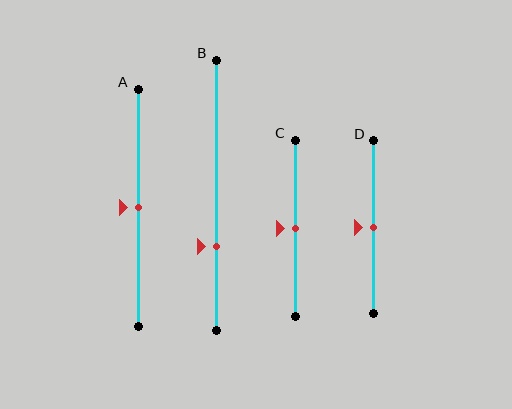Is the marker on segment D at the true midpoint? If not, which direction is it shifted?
Yes, the marker on segment D is at the true midpoint.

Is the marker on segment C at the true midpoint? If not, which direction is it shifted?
Yes, the marker on segment C is at the true midpoint.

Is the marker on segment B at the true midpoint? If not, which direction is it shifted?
No, the marker on segment B is shifted downward by about 19% of the segment length.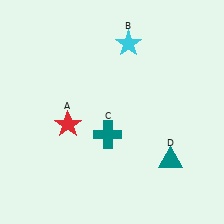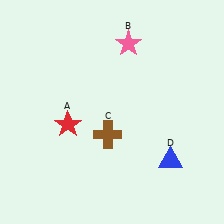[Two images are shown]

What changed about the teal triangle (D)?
In Image 1, D is teal. In Image 2, it changed to blue.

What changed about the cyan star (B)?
In Image 1, B is cyan. In Image 2, it changed to pink.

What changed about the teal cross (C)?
In Image 1, C is teal. In Image 2, it changed to brown.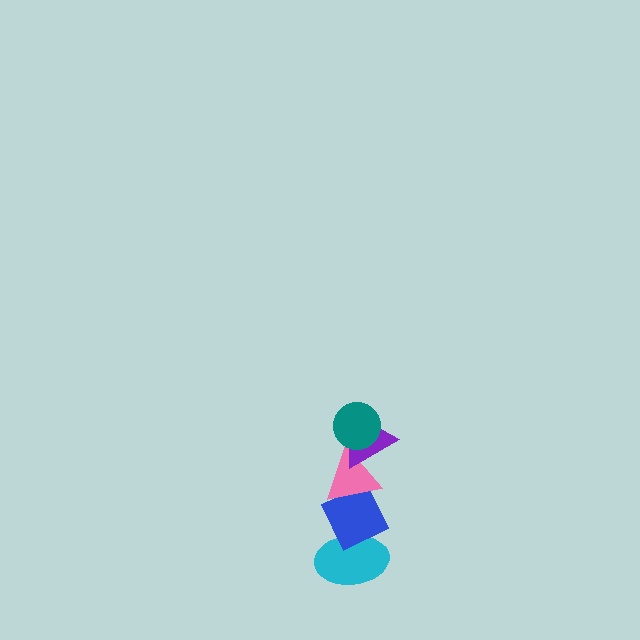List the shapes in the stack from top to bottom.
From top to bottom: the teal circle, the purple triangle, the pink triangle, the blue diamond, the cyan ellipse.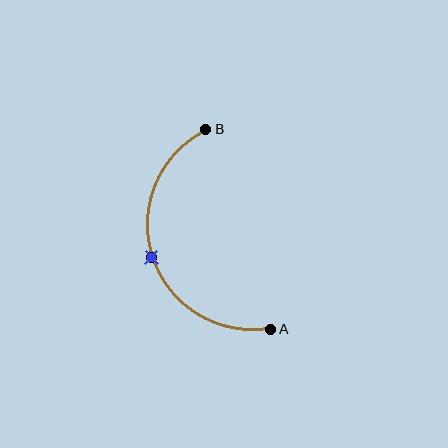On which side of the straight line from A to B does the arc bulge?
The arc bulges to the left of the straight line connecting A and B.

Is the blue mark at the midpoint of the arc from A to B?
Yes. The blue mark lies on the arc at equal arc-length from both A and B — it is the arc midpoint.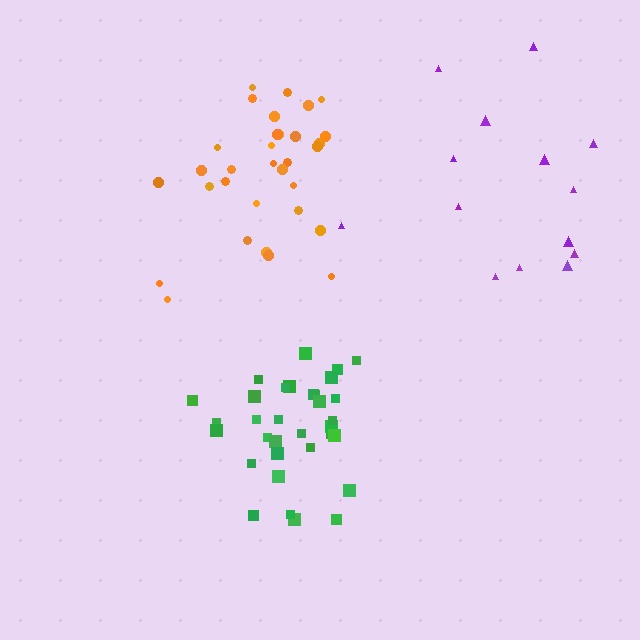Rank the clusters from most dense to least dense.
green, orange, purple.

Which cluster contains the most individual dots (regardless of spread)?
Green (34).